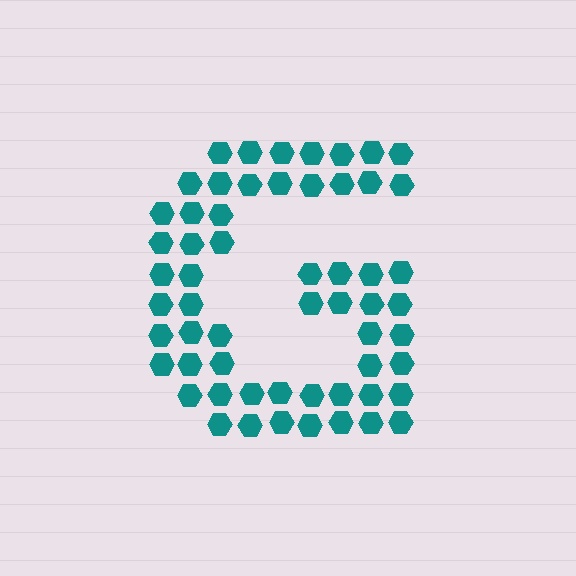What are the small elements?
The small elements are hexagons.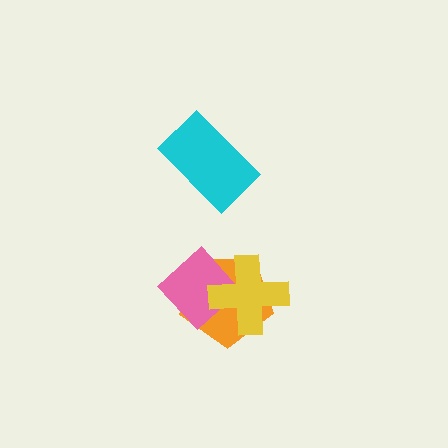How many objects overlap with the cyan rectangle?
0 objects overlap with the cyan rectangle.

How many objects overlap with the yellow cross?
2 objects overlap with the yellow cross.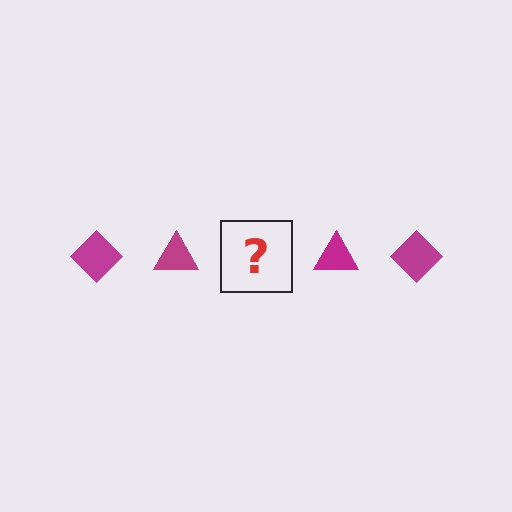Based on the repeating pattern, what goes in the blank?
The blank should be a magenta diamond.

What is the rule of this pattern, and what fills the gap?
The rule is that the pattern cycles through diamond, triangle shapes in magenta. The gap should be filled with a magenta diamond.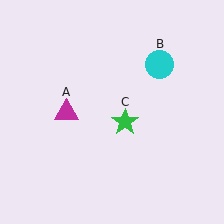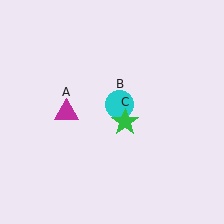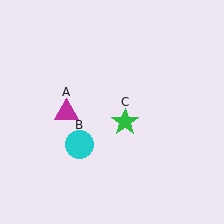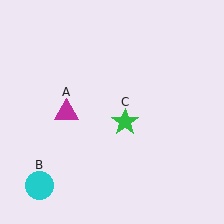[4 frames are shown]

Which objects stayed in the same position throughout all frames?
Magenta triangle (object A) and green star (object C) remained stationary.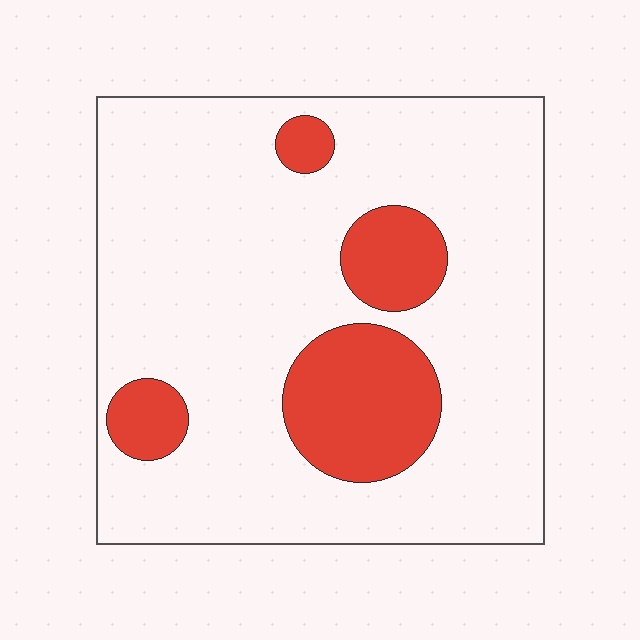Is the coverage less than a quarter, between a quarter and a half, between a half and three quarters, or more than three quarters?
Less than a quarter.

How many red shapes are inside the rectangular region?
4.